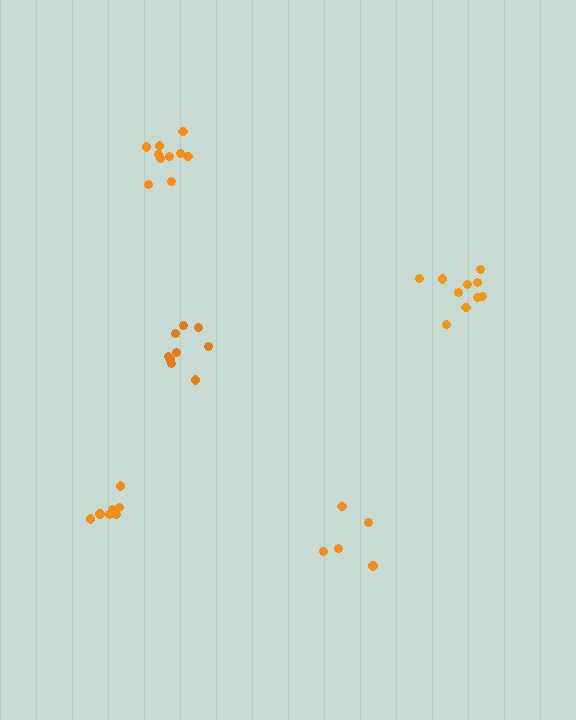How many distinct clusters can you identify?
There are 5 distinct clusters.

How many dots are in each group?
Group 1: 10 dots, Group 2: 11 dots, Group 3: 8 dots, Group 4: 5 dots, Group 5: 10 dots (44 total).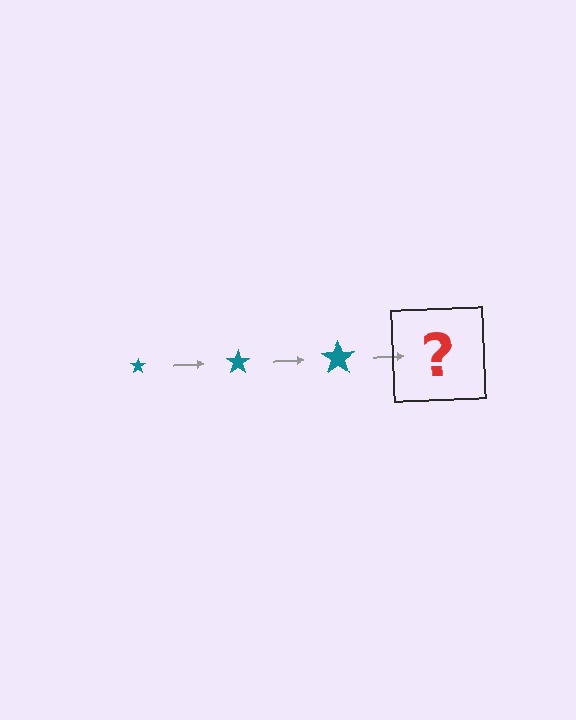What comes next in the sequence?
The next element should be a teal star, larger than the previous one.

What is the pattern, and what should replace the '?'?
The pattern is that the star gets progressively larger each step. The '?' should be a teal star, larger than the previous one.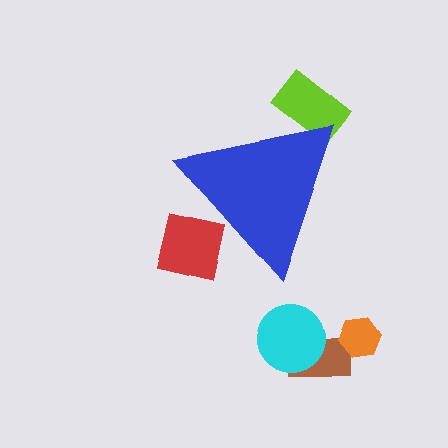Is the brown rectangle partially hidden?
No, the brown rectangle is fully visible.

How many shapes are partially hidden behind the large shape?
2 shapes are partially hidden.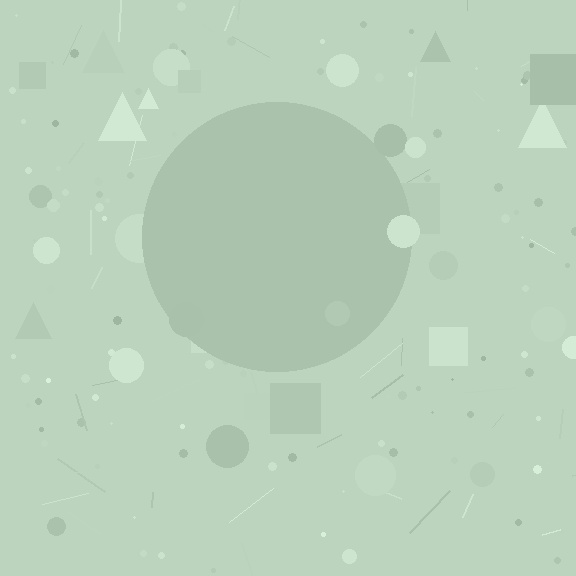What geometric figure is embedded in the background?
A circle is embedded in the background.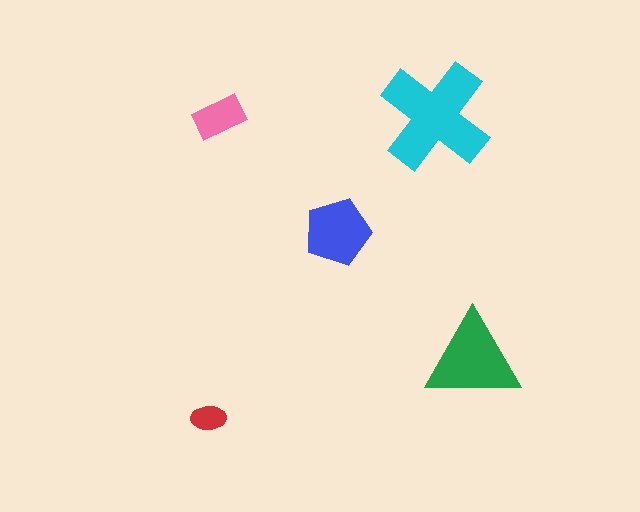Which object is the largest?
The cyan cross.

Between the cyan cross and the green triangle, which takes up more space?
The cyan cross.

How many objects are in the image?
There are 5 objects in the image.